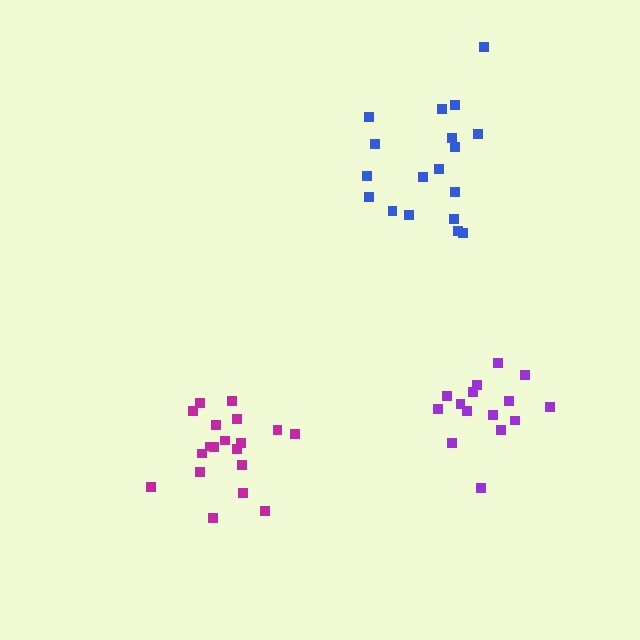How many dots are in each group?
Group 1: 15 dots, Group 2: 18 dots, Group 3: 19 dots (52 total).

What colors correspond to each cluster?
The clusters are colored: purple, blue, magenta.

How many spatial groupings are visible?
There are 3 spatial groupings.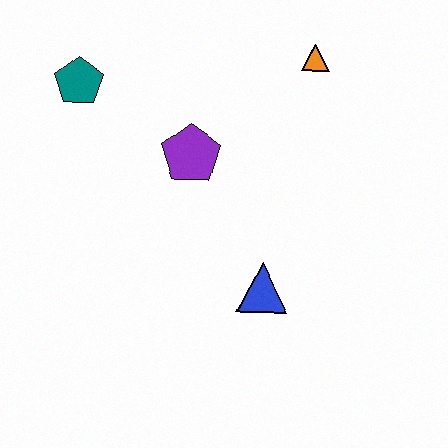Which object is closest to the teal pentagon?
The purple pentagon is closest to the teal pentagon.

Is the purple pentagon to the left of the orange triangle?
Yes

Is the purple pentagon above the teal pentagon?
No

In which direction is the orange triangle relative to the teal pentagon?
The orange triangle is to the right of the teal pentagon.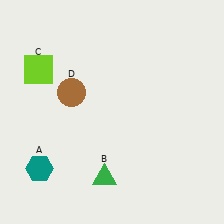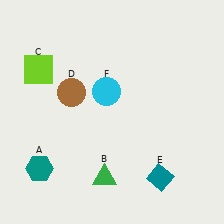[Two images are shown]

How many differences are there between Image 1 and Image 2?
There are 2 differences between the two images.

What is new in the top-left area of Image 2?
A cyan circle (F) was added in the top-left area of Image 2.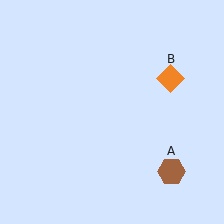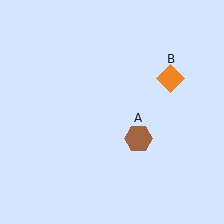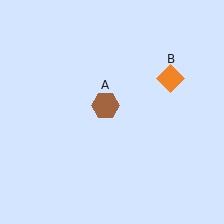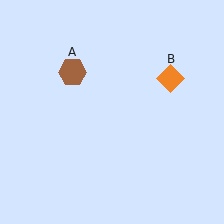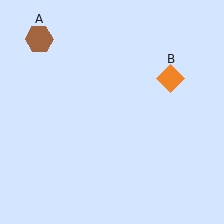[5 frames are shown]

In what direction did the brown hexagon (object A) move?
The brown hexagon (object A) moved up and to the left.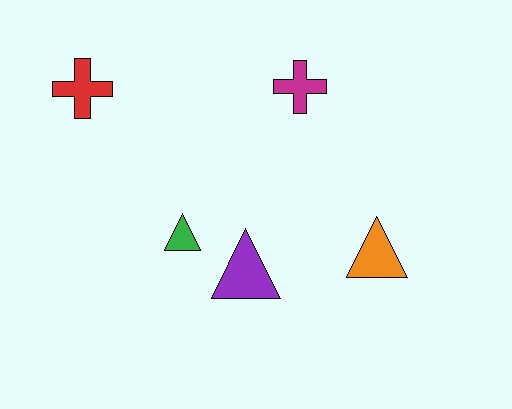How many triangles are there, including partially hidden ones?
There are 3 triangles.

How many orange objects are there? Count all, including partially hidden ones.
There is 1 orange object.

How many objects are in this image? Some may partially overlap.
There are 5 objects.